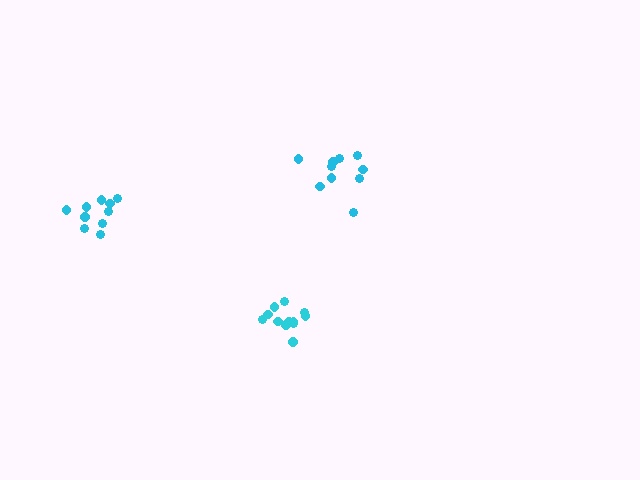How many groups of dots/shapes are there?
There are 3 groups.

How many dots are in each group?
Group 1: 10 dots, Group 2: 10 dots, Group 3: 12 dots (32 total).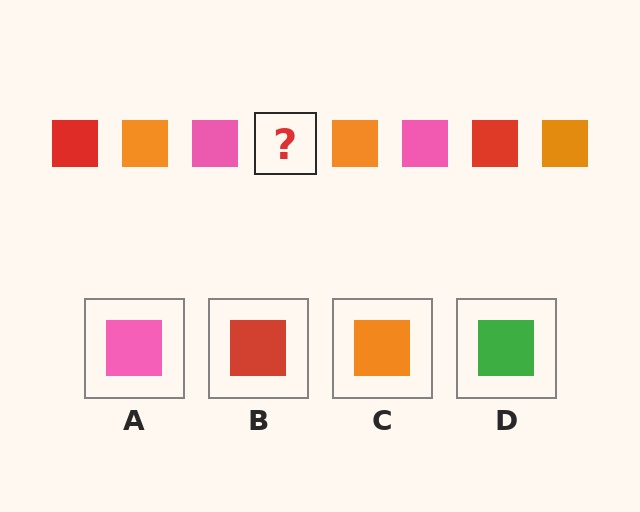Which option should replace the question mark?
Option B.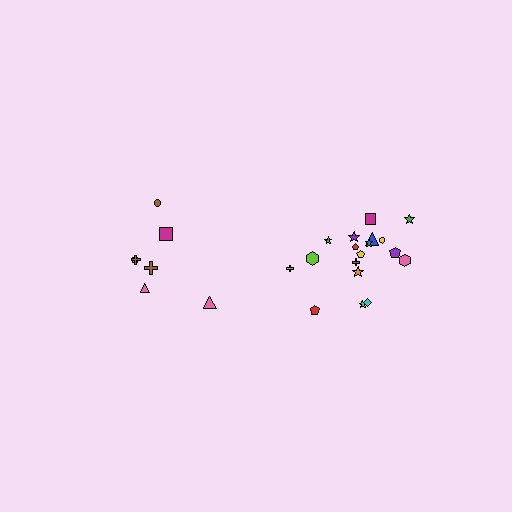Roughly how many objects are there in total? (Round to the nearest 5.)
Roughly 25 objects in total.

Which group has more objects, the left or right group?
The right group.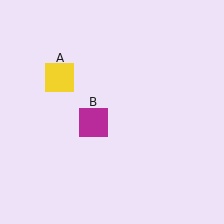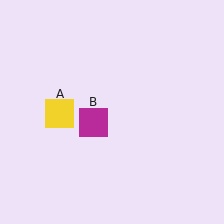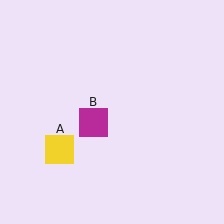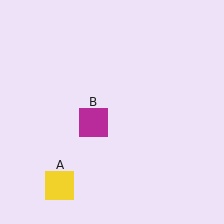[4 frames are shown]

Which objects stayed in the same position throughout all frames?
Magenta square (object B) remained stationary.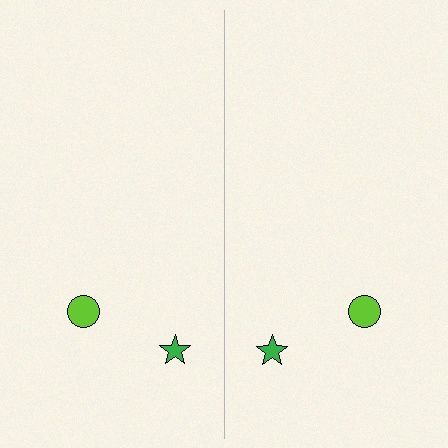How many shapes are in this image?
There are 4 shapes in this image.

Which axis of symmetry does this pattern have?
The pattern has a vertical axis of symmetry running through the center of the image.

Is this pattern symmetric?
Yes, this pattern has bilateral (reflection) symmetry.